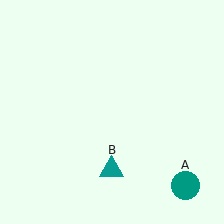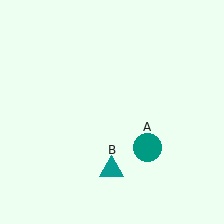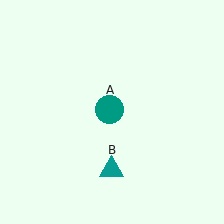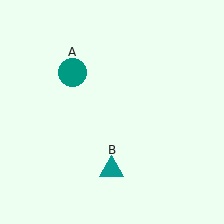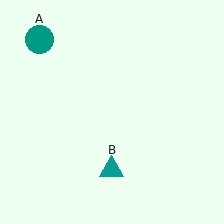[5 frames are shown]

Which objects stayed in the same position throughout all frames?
Teal triangle (object B) remained stationary.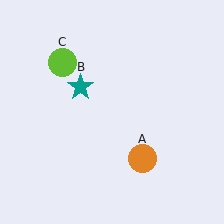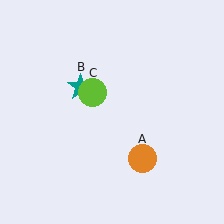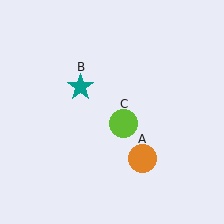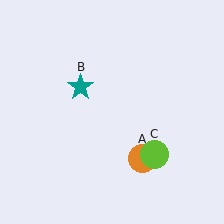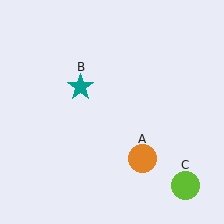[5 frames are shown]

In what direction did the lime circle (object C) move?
The lime circle (object C) moved down and to the right.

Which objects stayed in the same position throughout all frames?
Orange circle (object A) and teal star (object B) remained stationary.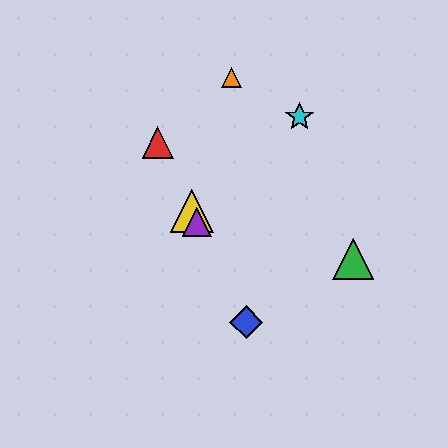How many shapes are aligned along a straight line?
4 shapes (the red triangle, the blue diamond, the yellow triangle, the purple triangle) are aligned along a straight line.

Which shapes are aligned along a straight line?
The red triangle, the blue diamond, the yellow triangle, the purple triangle are aligned along a straight line.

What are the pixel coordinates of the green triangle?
The green triangle is at (353, 259).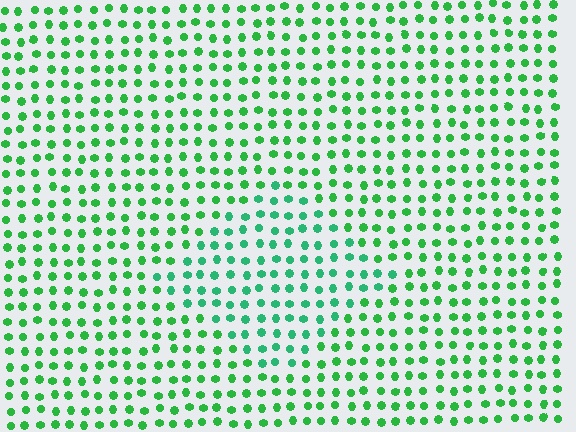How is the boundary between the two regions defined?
The boundary is defined purely by a slight shift in hue (about 23 degrees). Spacing, size, and orientation are identical on both sides.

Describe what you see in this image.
The image is filled with small green elements in a uniform arrangement. A diamond-shaped region is visible where the elements are tinted to a slightly different hue, forming a subtle color boundary.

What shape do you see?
I see a diamond.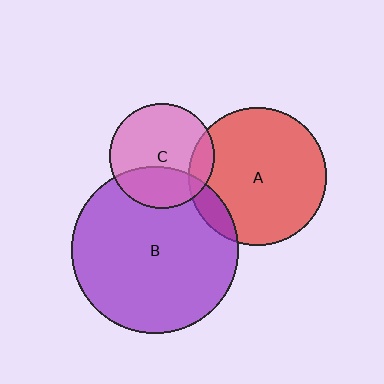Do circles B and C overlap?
Yes.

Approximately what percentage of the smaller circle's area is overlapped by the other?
Approximately 30%.